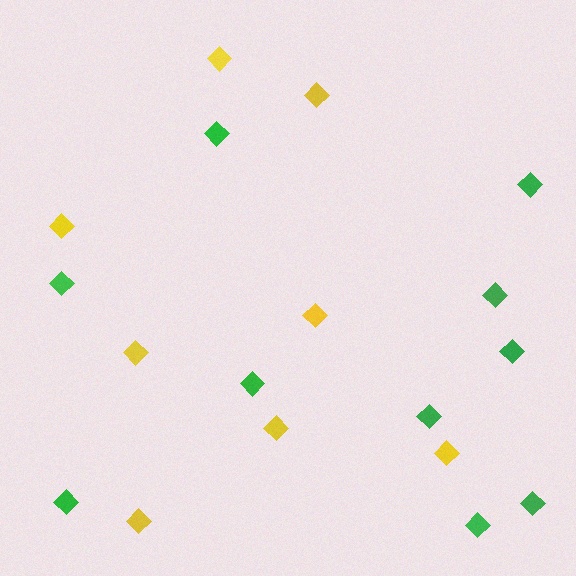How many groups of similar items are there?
There are 2 groups: one group of yellow diamonds (8) and one group of green diamonds (10).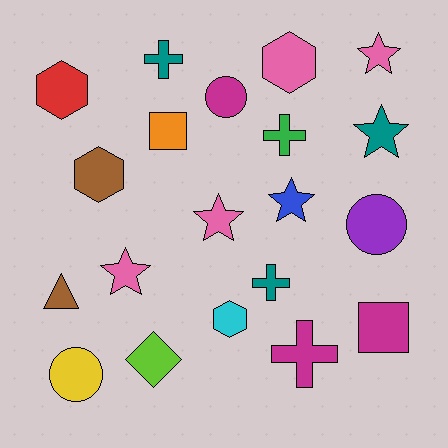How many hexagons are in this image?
There are 4 hexagons.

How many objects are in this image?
There are 20 objects.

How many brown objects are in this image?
There are 2 brown objects.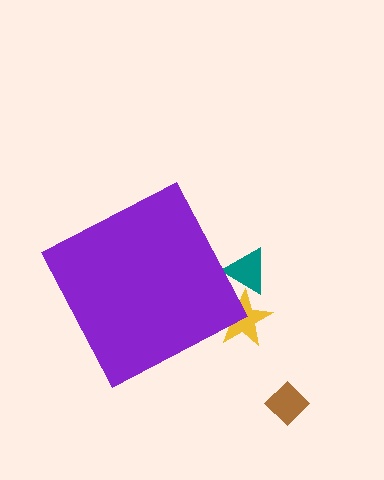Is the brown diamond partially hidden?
No, the brown diamond is fully visible.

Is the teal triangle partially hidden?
Yes, the teal triangle is partially hidden behind the purple diamond.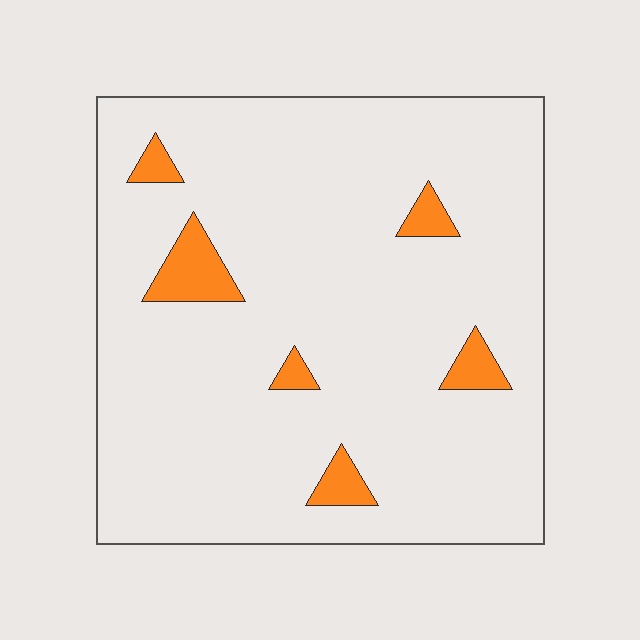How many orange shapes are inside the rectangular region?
6.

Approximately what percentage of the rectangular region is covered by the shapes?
Approximately 5%.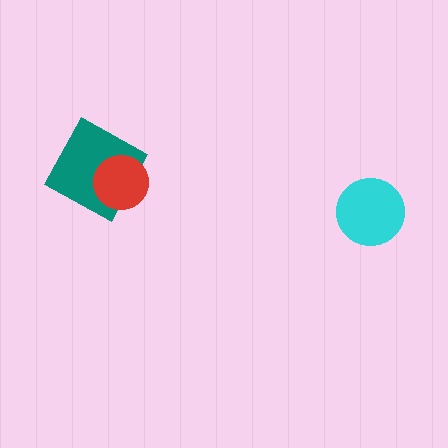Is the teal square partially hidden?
Yes, it is partially covered by another shape.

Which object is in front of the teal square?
The red circle is in front of the teal square.